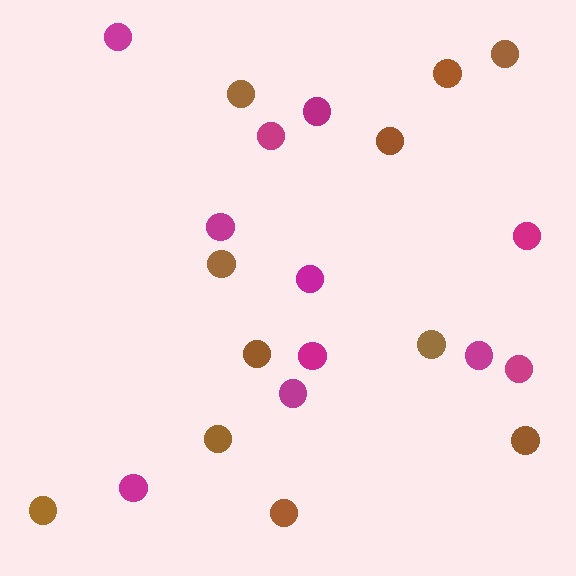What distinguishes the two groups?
There are 2 groups: one group of magenta circles (11) and one group of brown circles (11).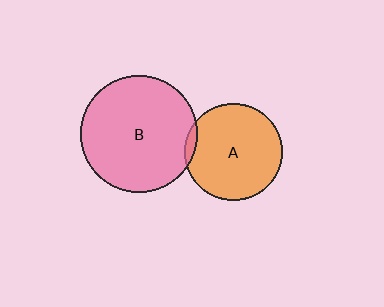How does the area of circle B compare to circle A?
Approximately 1.4 times.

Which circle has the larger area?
Circle B (pink).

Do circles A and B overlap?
Yes.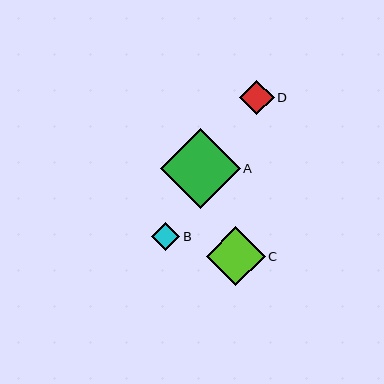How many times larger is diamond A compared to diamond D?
Diamond A is approximately 2.3 times the size of diamond D.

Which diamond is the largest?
Diamond A is the largest with a size of approximately 80 pixels.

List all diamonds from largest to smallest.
From largest to smallest: A, C, D, B.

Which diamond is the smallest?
Diamond B is the smallest with a size of approximately 28 pixels.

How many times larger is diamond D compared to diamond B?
Diamond D is approximately 1.2 times the size of diamond B.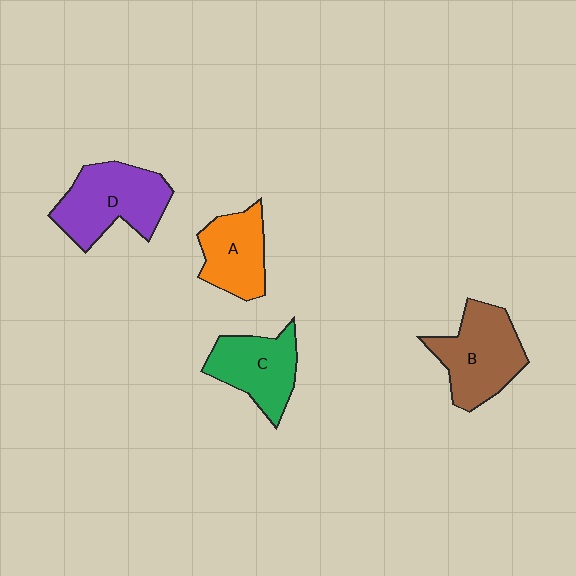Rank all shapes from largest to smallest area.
From largest to smallest: D (purple), B (brown), C (green), A (orange).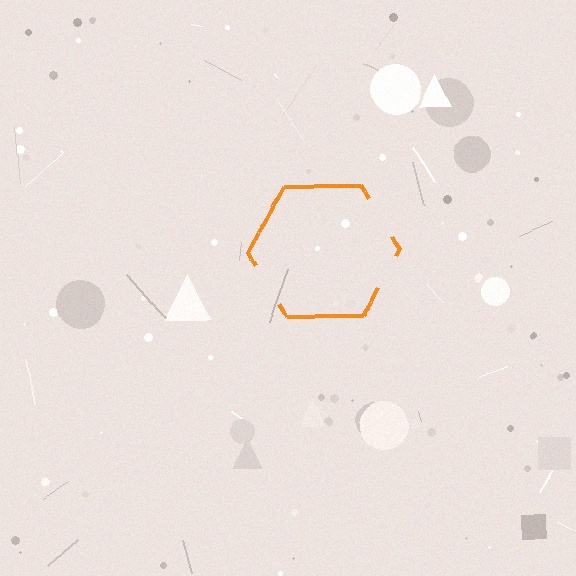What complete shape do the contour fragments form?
The contour fragments form a hexagon.